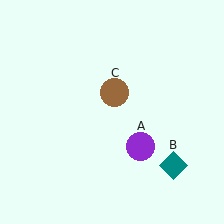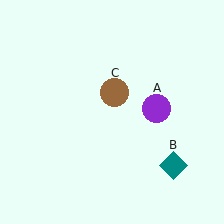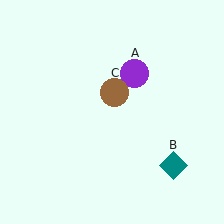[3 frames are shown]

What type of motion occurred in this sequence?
The purple circle (object A) rotated counterclockwise around the center of the scene.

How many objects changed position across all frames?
1 object changed position: purple circle (object A).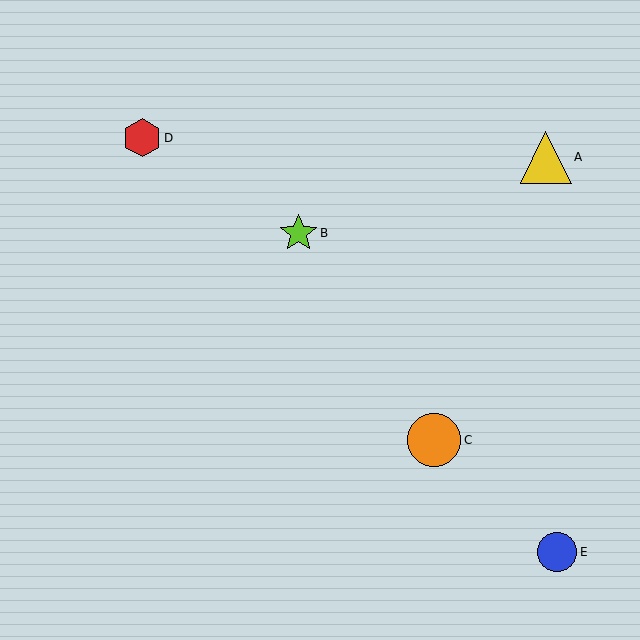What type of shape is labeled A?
Shape A is a yellow triangle.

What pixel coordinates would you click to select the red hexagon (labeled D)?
Click at (142, 138) to select the red hexagon D.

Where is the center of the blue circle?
The center of the blue circle is at (557, 552).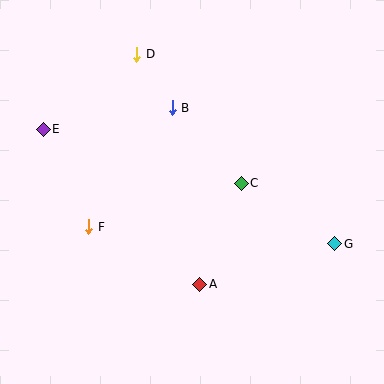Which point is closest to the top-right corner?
Point C is closest to the top-right corner.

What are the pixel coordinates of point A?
Point A is at (200, 284).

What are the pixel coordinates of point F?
Point F is at (89, 227).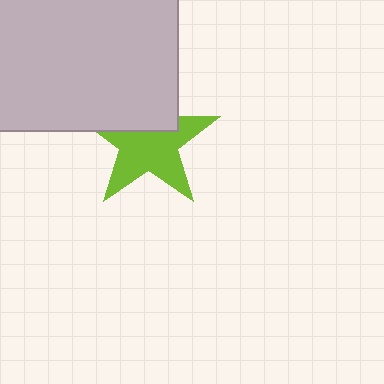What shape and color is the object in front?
The object in front is a light gray square.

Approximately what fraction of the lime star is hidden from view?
Roughly 36% of the lime star is hidden behind the light gray square.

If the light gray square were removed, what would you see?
You would see the complete lime star.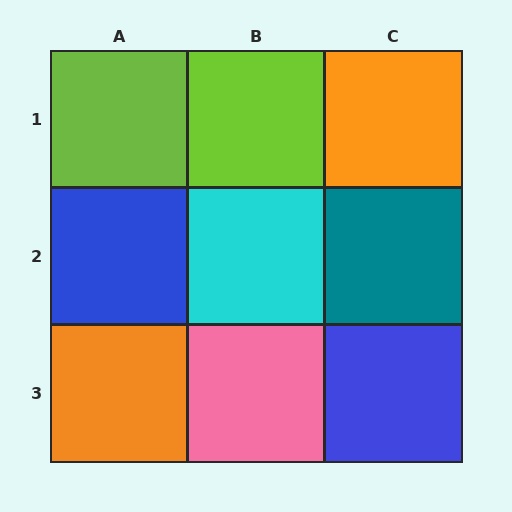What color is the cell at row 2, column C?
Teal.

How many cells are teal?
1 cell is teal.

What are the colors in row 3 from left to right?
Orange, pink, blue.